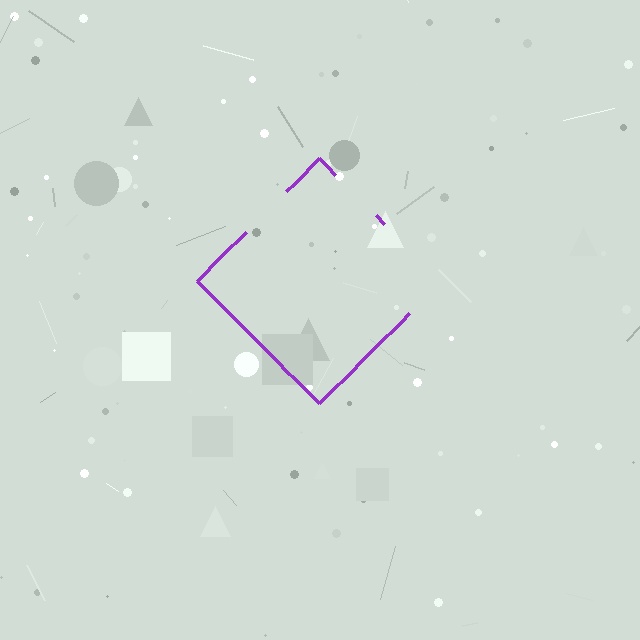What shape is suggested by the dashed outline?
The dashed outline suggests a diamond.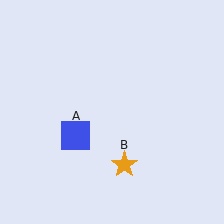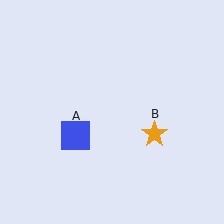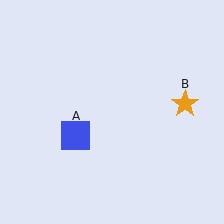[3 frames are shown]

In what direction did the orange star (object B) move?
The orange star (object B) moved up and to the right.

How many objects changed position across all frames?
1 object changed position: orange star (object B).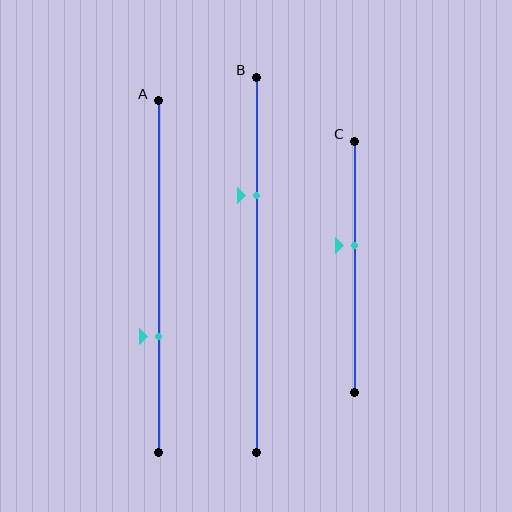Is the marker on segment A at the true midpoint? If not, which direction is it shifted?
No, the marker on segment A is shifted downward by about 17% of the segment length.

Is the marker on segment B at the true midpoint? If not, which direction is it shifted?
No, the marker on segment B is shifted upward by about 19% of the segment length.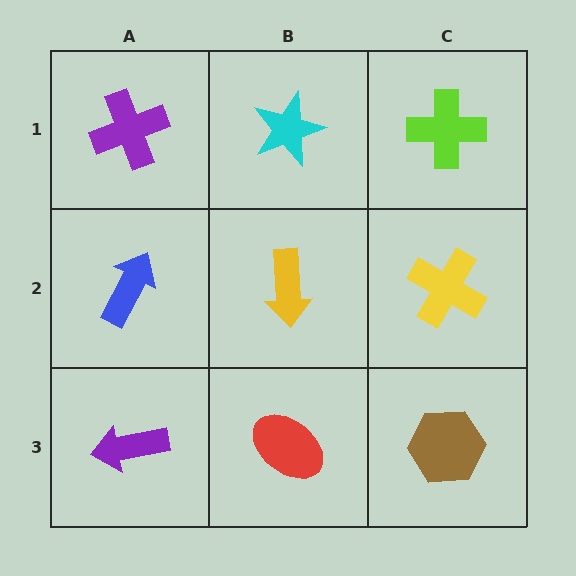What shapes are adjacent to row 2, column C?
A lime cross (row 1, column C), a brown hexagon (row 3, column C), a yellow arrow (row 2, column B).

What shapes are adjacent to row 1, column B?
A yellow arrow (row 2, column B), a purple cross (row 1, column A), a lime cross (row 1, column C).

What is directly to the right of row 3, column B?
A brown hexagon.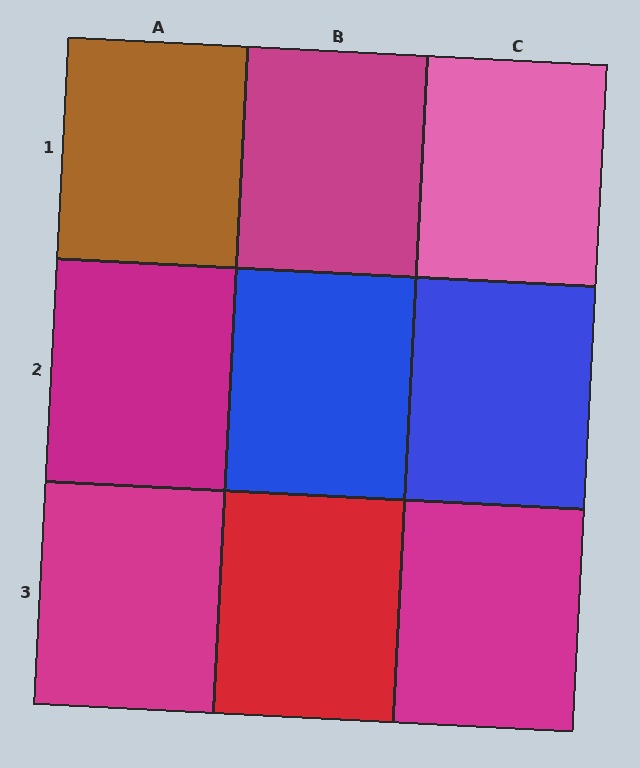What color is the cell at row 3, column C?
Magenta.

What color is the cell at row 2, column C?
Blue.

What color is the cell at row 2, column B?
Blue.